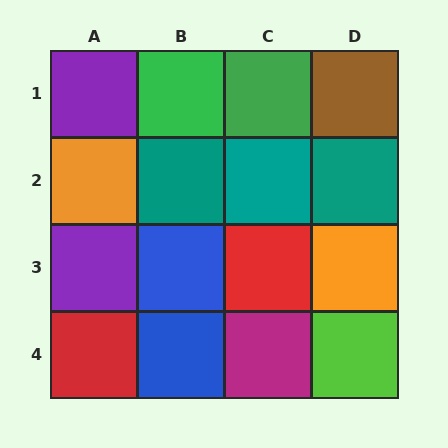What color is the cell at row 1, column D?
Brown.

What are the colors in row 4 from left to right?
Red, blue, magenta, lime.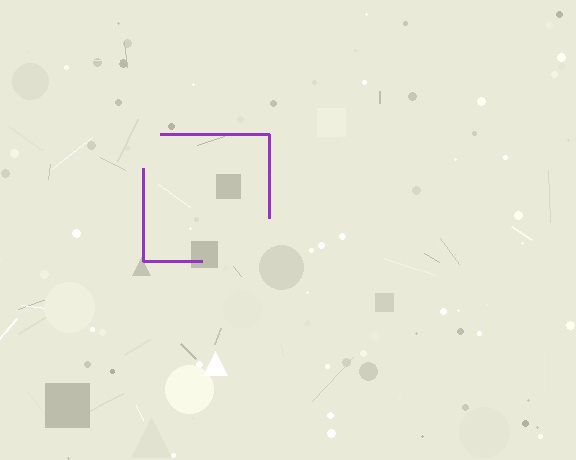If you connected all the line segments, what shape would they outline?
They would outline a square.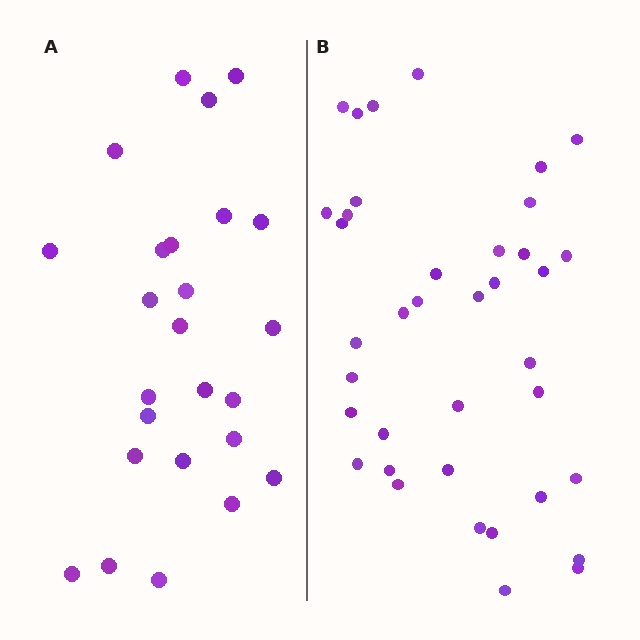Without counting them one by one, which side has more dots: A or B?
Region B (the right region) has more dots.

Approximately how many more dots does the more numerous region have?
Region B has approximately 15 more dots than region A.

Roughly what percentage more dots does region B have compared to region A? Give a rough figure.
About 50% more.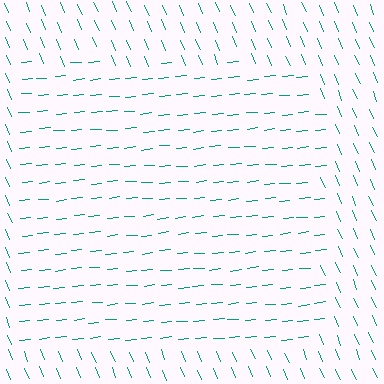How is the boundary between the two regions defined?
The boundary is defined purely by a change in line orientation (approximately 72 degrees difference). All lines are the same color and thickness.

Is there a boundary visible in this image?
Yes, there is a texture boundary formed by a change in line orientation.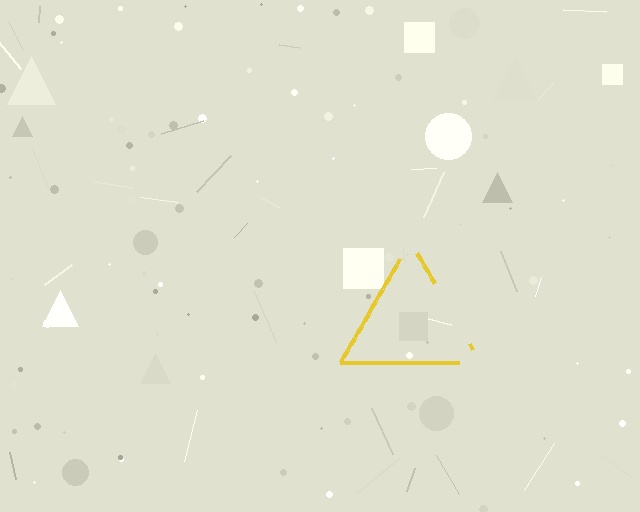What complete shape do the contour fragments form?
The contour fragments form a triangle.